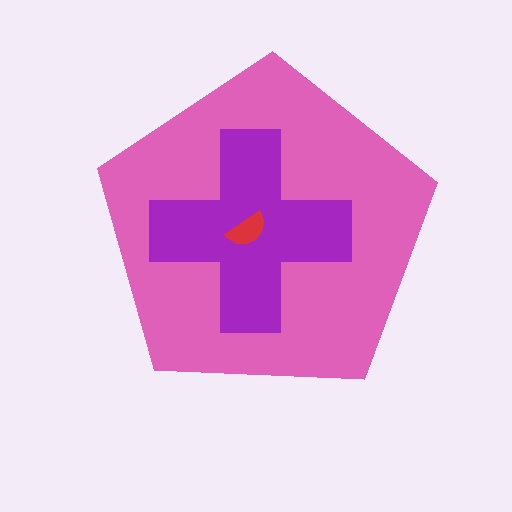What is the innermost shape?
The red semicircle.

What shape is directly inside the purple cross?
The red semicircle.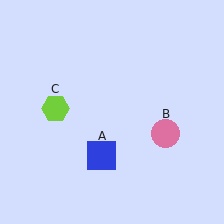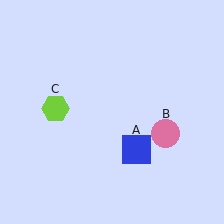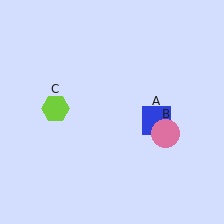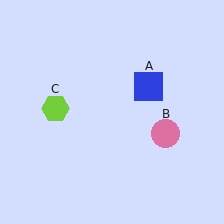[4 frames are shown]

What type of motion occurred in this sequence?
The blue square (object A) rotated counterclockwise around the center of the scene.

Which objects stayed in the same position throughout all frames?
Pink circle (object B) and lime hexagon (object C) remained stationary.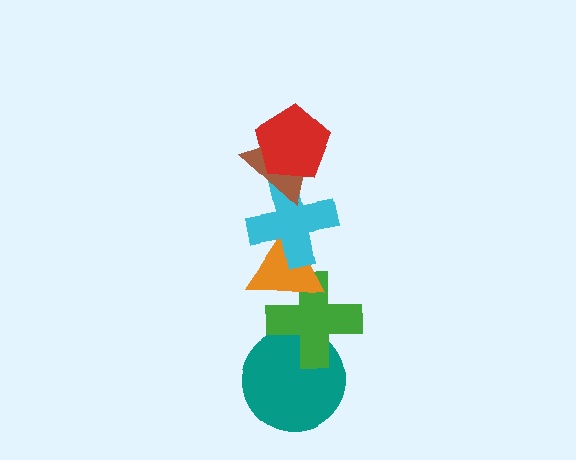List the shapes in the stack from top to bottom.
From top to bottom: the red pentagon, the brown triangle, the cyan cross, the orange triangle, the green cross, the teal circle.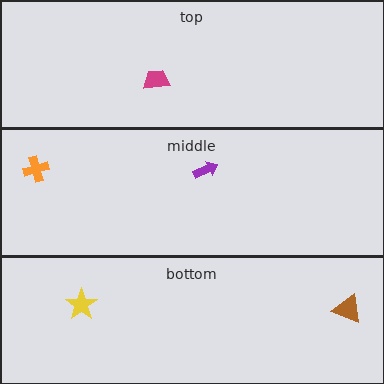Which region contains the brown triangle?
The bottom region.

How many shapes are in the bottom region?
2.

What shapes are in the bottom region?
The yellow star, the brown triangle.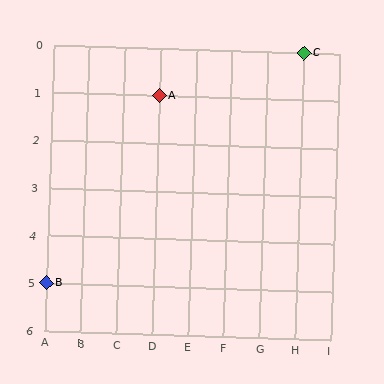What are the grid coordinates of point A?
Point A is at grid coordinates (D, 1).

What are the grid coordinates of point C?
Point C is at grid coordinates (H, 0).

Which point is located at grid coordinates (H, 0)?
Point C is at (H, 0).